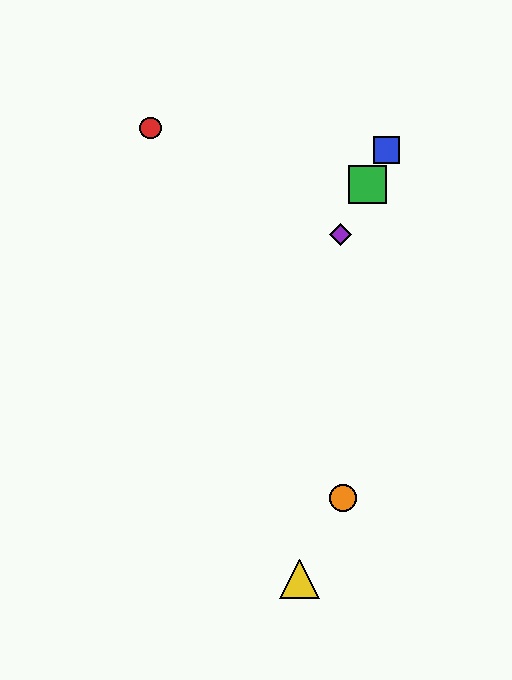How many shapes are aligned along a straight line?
3 shapes (the blue square, the green square, the purple diamond) are aligned along a straight line.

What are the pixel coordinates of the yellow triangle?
The yellow triangle is at (299, 579).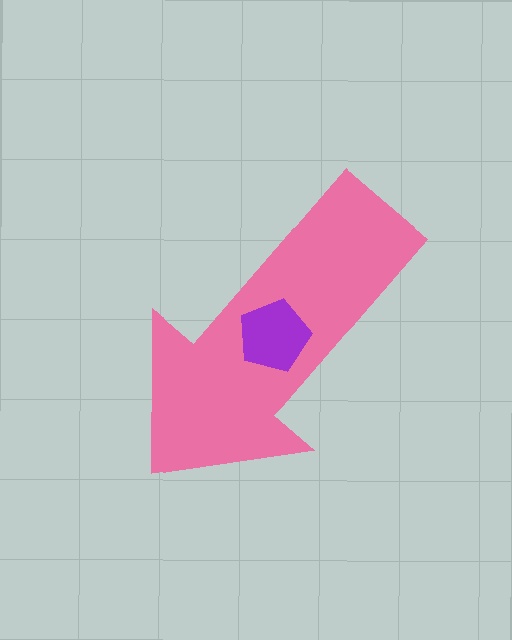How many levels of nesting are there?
2.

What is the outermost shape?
The pink arrow.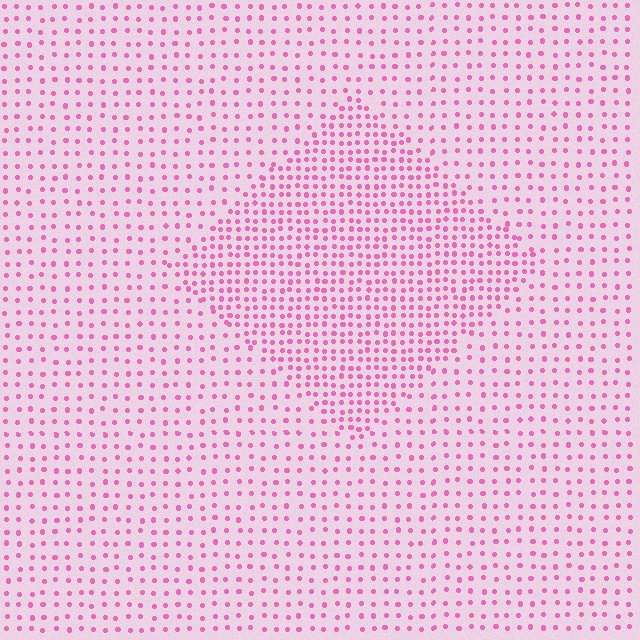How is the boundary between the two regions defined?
The boundary is defined by a change in element density (approximately 2.0x ratio). All elements are the same color, size, and shape.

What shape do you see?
I see a diamond.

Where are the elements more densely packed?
The elements are more densely packed inside the diamond boundary.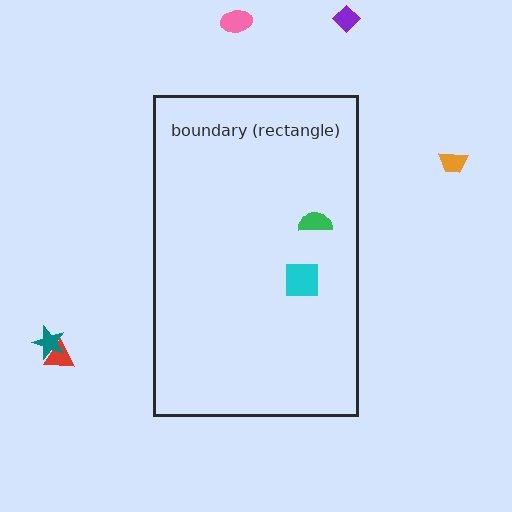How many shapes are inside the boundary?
2 inside, 5 outside.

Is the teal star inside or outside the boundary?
Outside.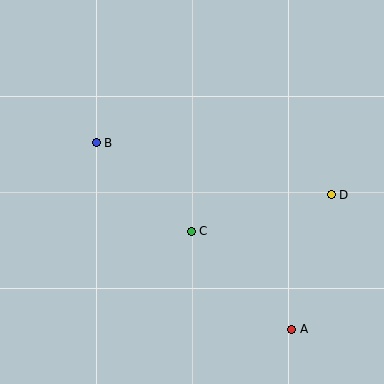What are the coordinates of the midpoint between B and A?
The midpoint between B and A is at (194, 236).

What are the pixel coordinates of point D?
Point D is at (331, 195).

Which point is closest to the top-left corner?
Point B is closest to the top-left corner.